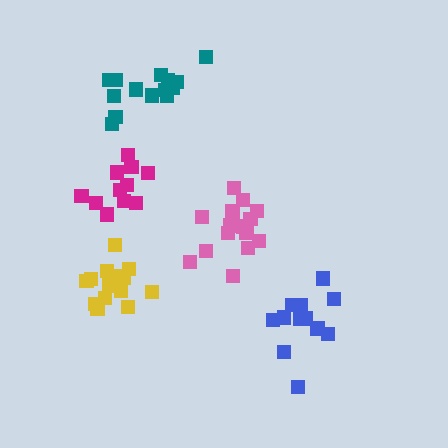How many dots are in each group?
Group 1: 12 dots, Group 2: 15 dots, Group 3: 11 dots, Group 4: 14 dots, Group 5: 15 dots (67 total).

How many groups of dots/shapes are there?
There are 5 groups.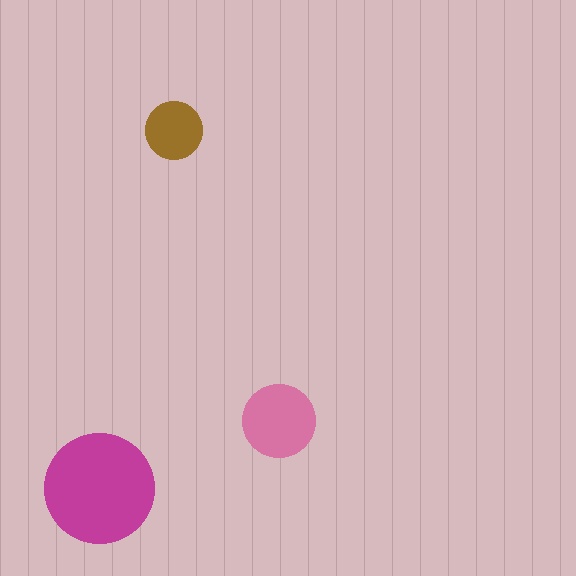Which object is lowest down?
The magenta circle is bottommost.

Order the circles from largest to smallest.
the magenta one, the pink one, the brown one.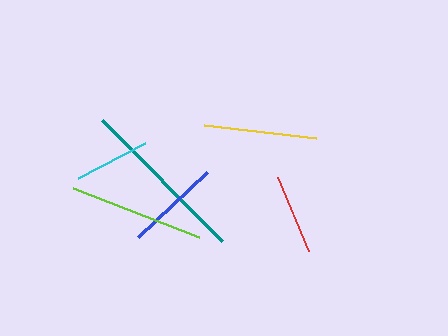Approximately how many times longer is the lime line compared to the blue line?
The lime line is approximately 1.4 times the length of the blue line.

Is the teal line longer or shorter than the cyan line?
The teal line is longer than the cyan line.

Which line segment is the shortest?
The cyan line is the shortest at approximately 76 pixels.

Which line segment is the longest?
The teal line is the longest at approximately 170 pixels.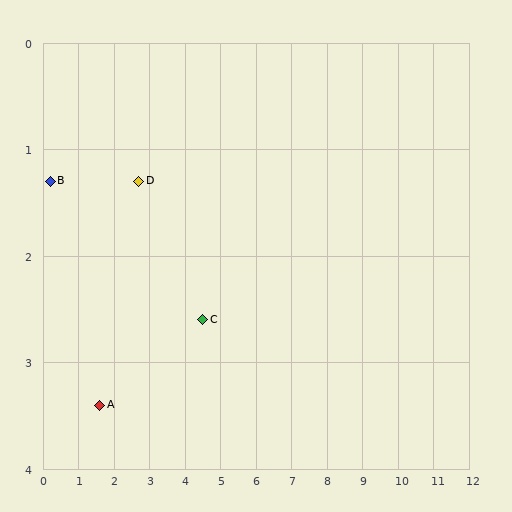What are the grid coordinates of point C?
Point C is at approximately (4.5, 2.6).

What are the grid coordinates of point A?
Point A is at approximately (1.6, 3.4).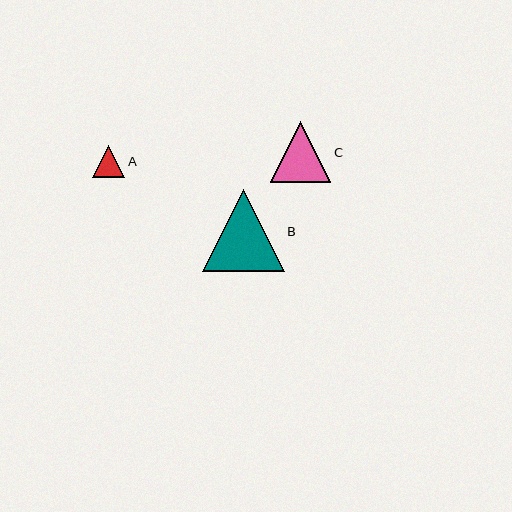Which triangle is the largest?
Triangle B is the largest with a size of approximately 82 pixels.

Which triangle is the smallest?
Triangle A is the smallest with a size of approximately 32 pixels.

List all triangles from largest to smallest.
From largest to smallest: B, C, A.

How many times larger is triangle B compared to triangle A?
Triangle B is approximately 2.5 times the size of triangle A.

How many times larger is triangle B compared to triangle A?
Triangle B is approximately 2.5 times the size of triangle A.